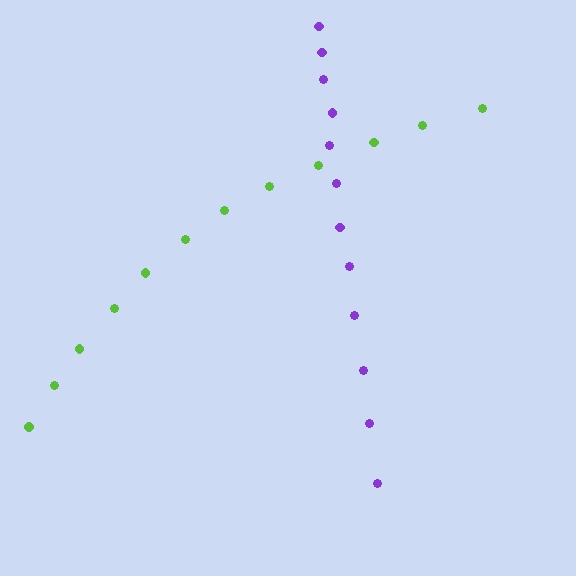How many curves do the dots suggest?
There are 2 distinct paths.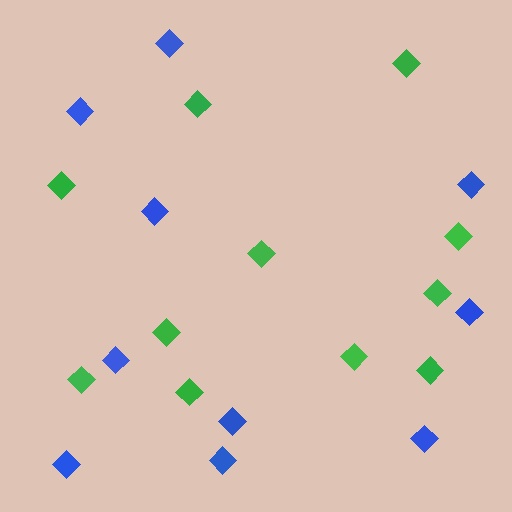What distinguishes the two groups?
There are 2 groups: one group of green diamonds (11) and one group of blue diamonds (10).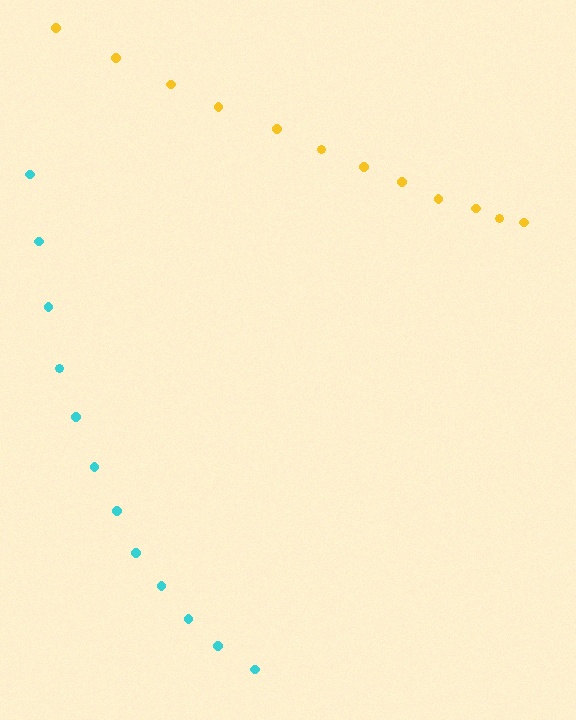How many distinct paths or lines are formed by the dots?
There are 2 distinct paths.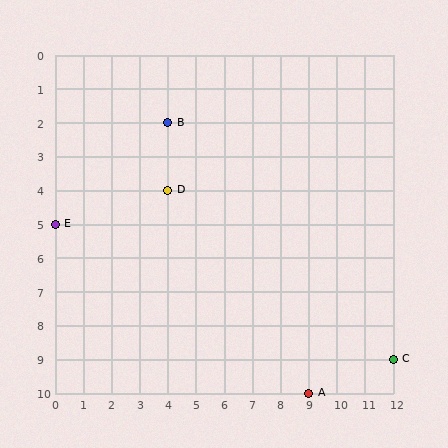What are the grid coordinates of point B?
Point B is at grid coordinates (4, 2).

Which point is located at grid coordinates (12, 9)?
Point C is at (12, 9).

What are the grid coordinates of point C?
Point C is at grid coordinates (12, 9).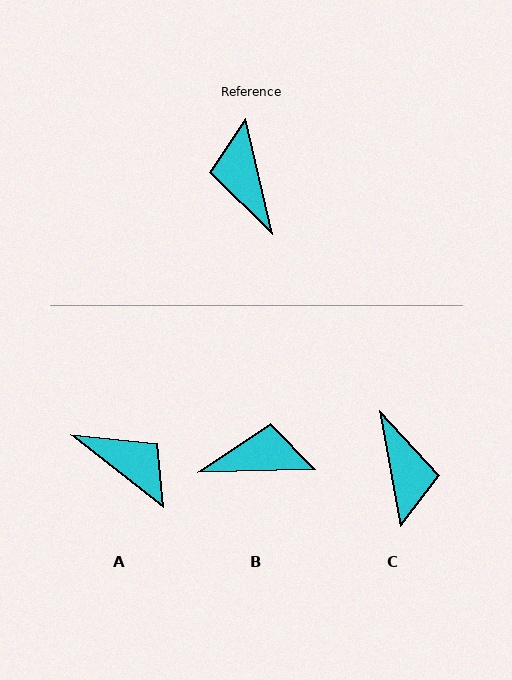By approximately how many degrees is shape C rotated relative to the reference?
Approximately 177 degrees counter-clockwise.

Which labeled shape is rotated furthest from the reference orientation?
C, about 177 degrees away.